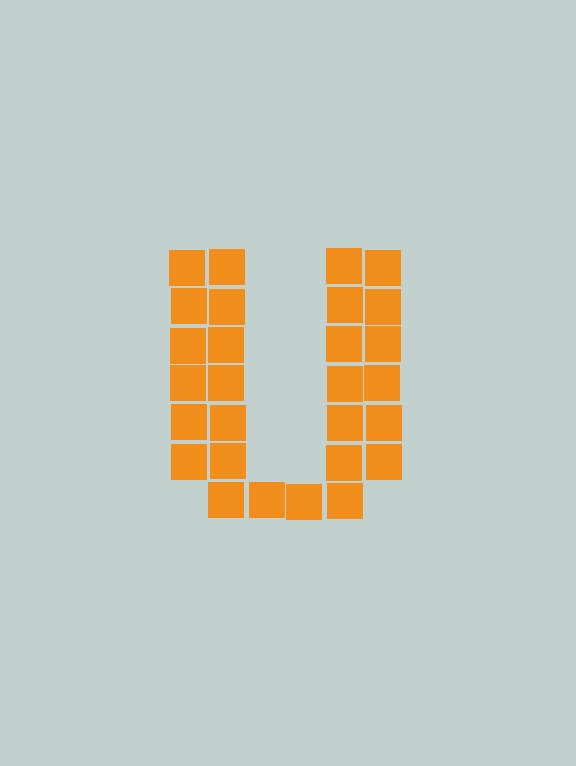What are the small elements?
The small elements are squares.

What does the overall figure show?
The overall figure shows the letter U.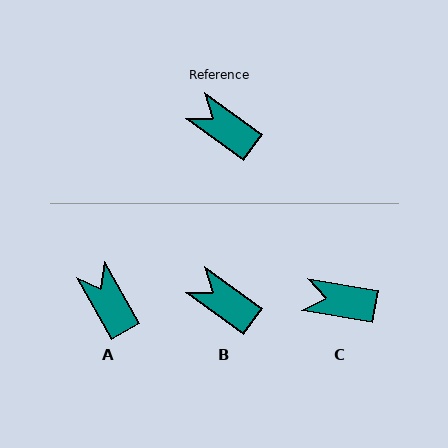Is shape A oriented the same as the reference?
No, it is off by about 25 degrees.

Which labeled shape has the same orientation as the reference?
B.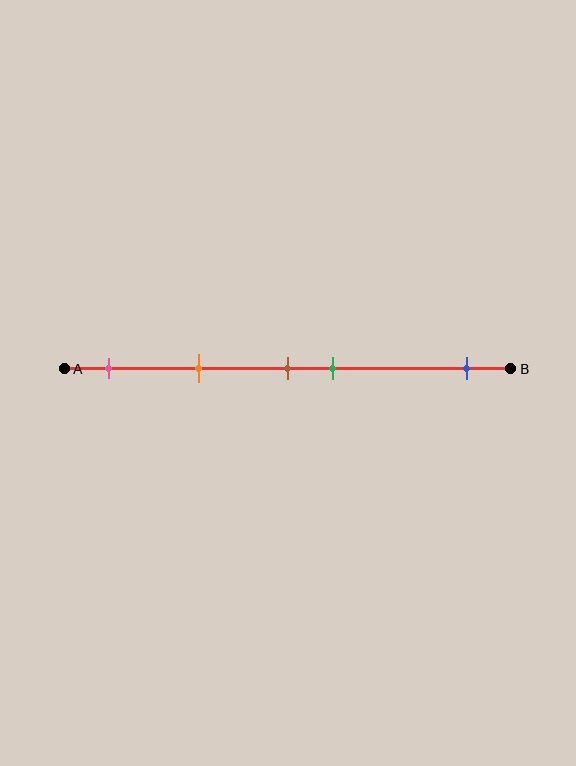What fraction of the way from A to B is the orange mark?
The orange mark is approximately 30% (0.3) of the way from A to B.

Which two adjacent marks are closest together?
The brown and green marks are the closest adjacent pair.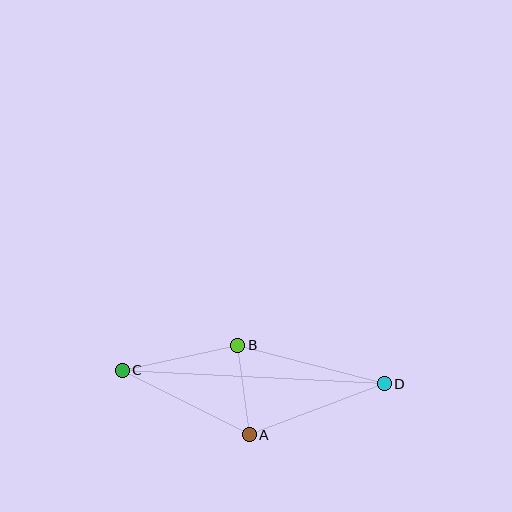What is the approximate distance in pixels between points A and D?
The distance between A and D is approximately 144 pixels.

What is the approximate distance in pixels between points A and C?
The distance between A and C is approximately 142 pixels.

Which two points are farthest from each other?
Points C and D are farthest from each other.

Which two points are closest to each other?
Points A and B are closest to each other.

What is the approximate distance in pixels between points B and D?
The distance between B and D is approximately 151 pixels.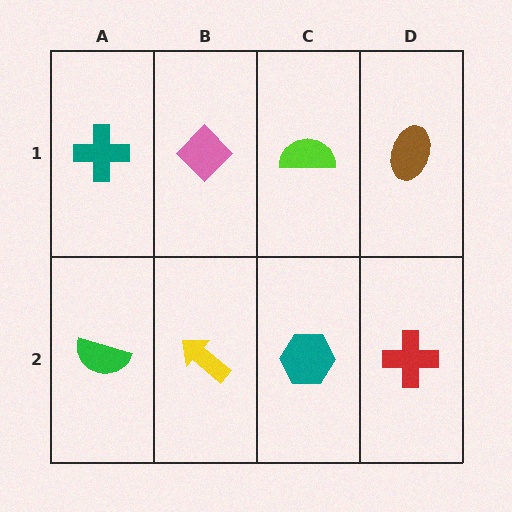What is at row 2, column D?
A red cross.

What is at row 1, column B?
A pink diamond.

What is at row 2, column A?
A green semicircle.